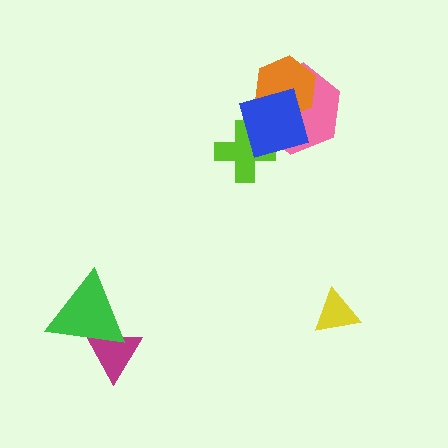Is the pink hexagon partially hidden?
Yes, it is partially covered by another shape.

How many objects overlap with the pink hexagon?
3 objects overlap with the pink hexagon.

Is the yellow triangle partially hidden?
No, no other shape covers it.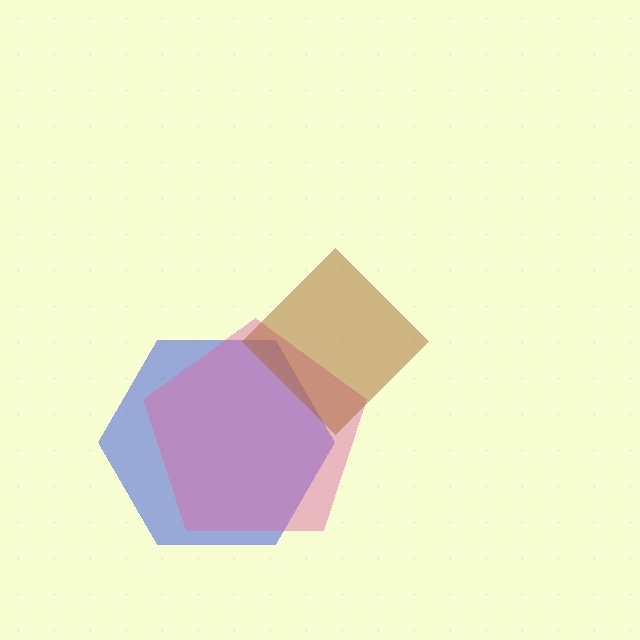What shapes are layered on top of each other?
The layered shapes are: a blue hexagon, a pink pentagon, a brown diamond.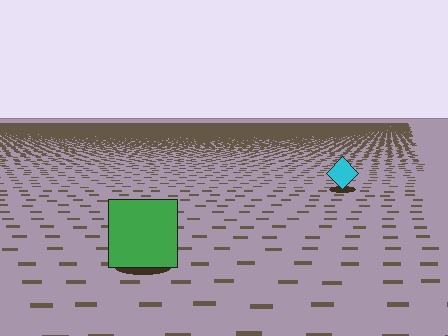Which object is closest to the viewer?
The green square is closest. The texture marks near it are larger and more spread out.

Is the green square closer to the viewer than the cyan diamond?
Yes. The green square is closer — you can tell from the texture gradient: the ground texture is coarser near it.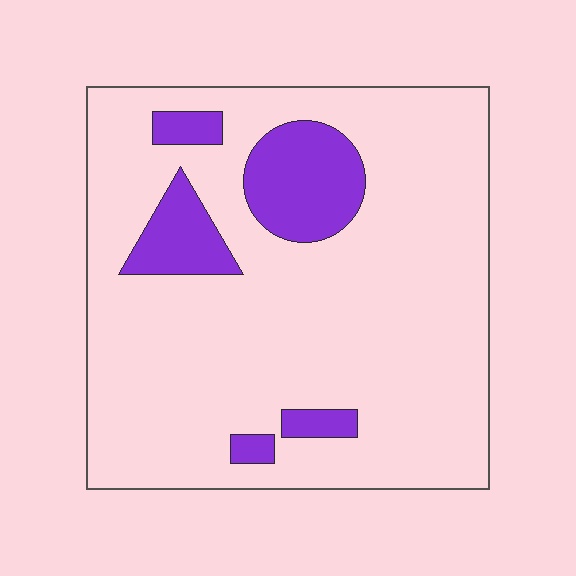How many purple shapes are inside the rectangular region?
5.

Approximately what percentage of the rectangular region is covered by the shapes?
Approximately 15%.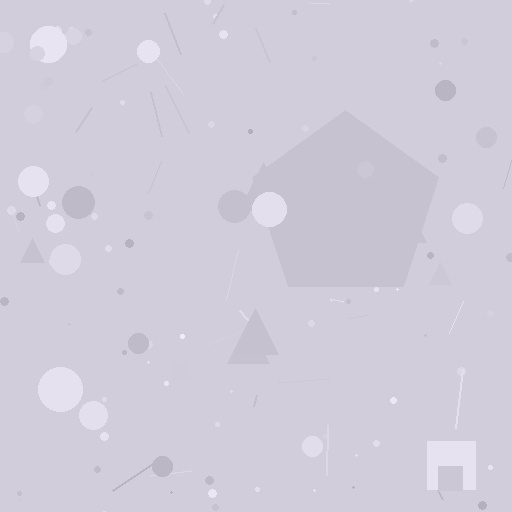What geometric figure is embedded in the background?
A pentagon is embedded in the background.